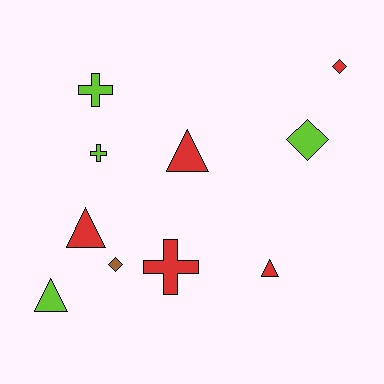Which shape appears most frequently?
Triangle, with 4 objects.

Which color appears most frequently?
Red, with 5 objects.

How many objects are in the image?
There are 10 objects.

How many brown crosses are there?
There are no brown crosses.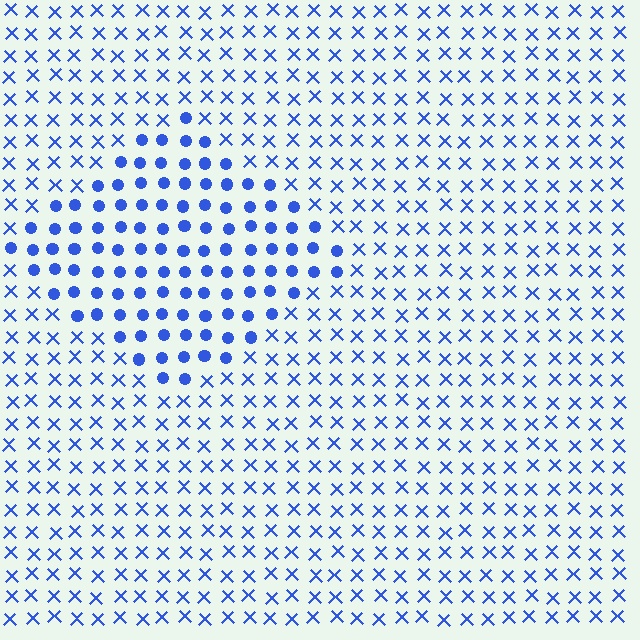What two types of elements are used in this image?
The image uses circles inside the diamond region and X marks outside it.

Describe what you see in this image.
The image is filled with small blue elements arranged in a uniform grid. A diamond-shaped region contains circles, while the surrounding area contains X marks. The boundary is defined purely by the change in element shape.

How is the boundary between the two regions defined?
The boundary is defined by a change in element shape: circles inside vs. X marks outside. All elements share the same color and spacing.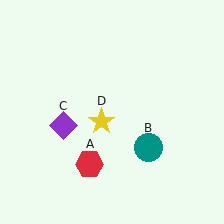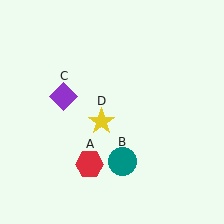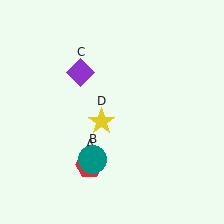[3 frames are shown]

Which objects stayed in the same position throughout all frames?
Red hexagon (object A) and yellow star (object D) remained stationary.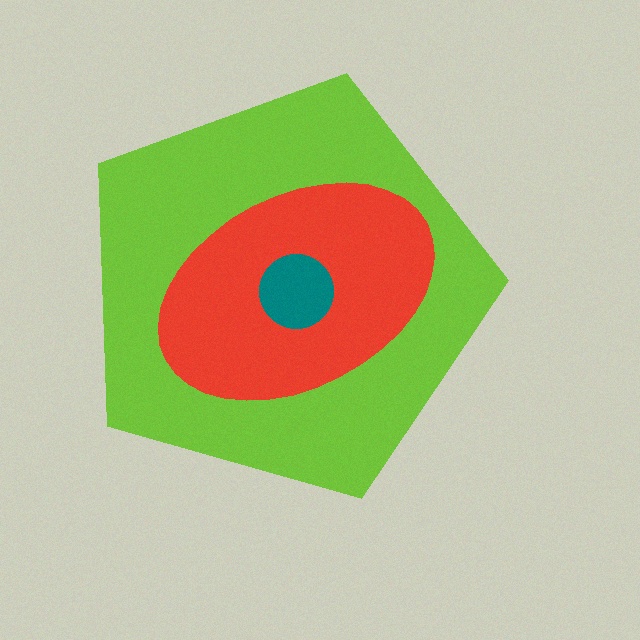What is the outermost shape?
The lime pentagon.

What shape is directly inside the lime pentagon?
The red ellipse.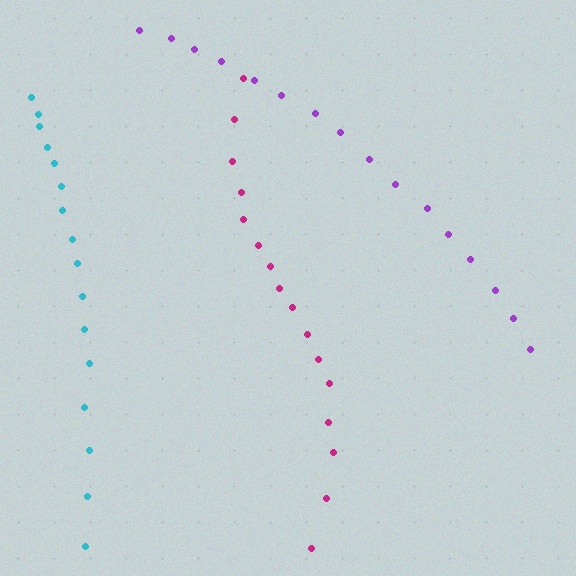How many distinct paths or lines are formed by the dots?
There are 3 distinct paths.